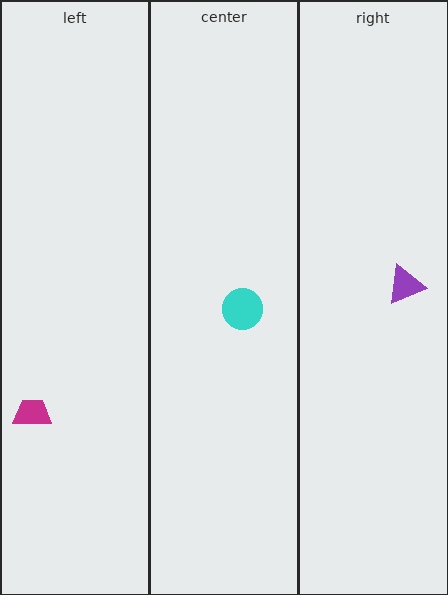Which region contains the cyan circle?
The center region.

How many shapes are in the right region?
1.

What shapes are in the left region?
The magenta trapezoid.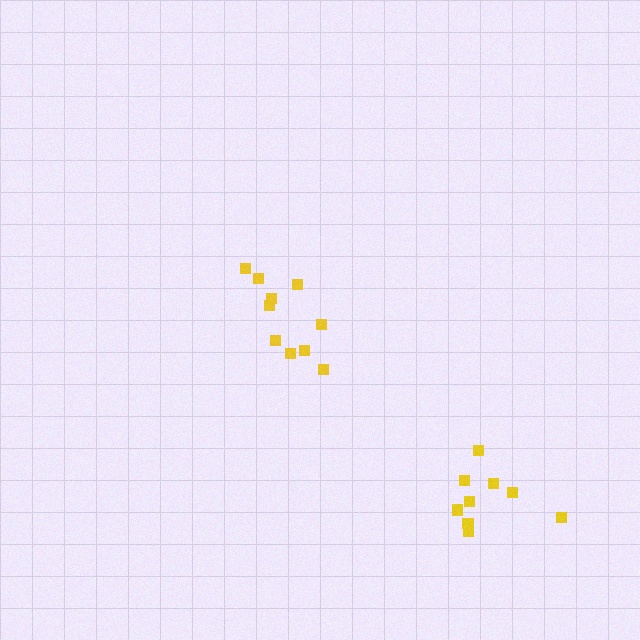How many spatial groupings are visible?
There are 2 spatial groupings.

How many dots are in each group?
Group 1: 10 dots, Group 2: 9 dots (19 total).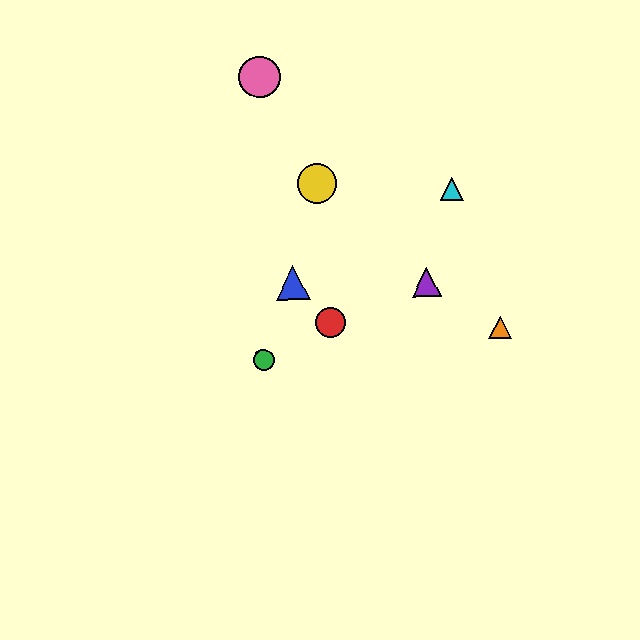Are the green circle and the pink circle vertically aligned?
Yes, both are at x≈264.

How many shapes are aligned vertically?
2 shapes (the green circle, the pink circle) are aligned vertically.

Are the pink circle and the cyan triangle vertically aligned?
No, the pink circle is at x≈260 and the cyan triangle is at x≈452.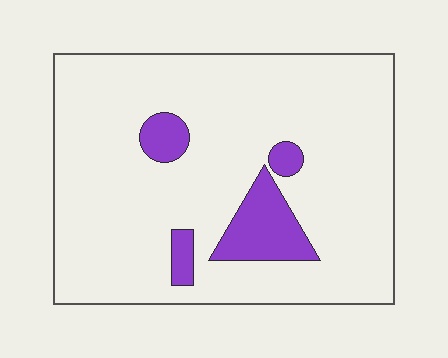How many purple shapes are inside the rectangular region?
4.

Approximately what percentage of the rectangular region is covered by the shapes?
Approximately 10%.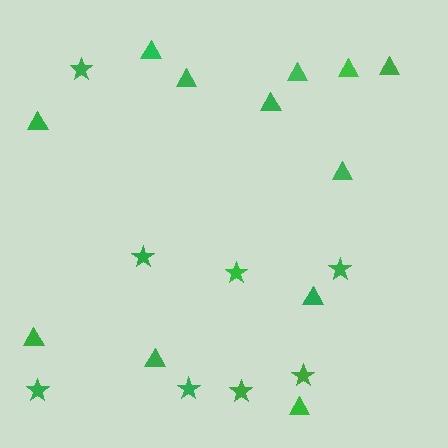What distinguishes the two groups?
There are 2 groups: one group of stars (8) and one group of triangles (12).